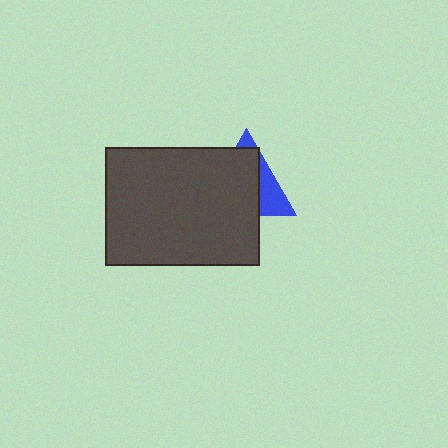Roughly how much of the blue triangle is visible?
A small part of it is visible (roughly 33%).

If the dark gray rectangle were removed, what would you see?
You would see the complete blue triangle.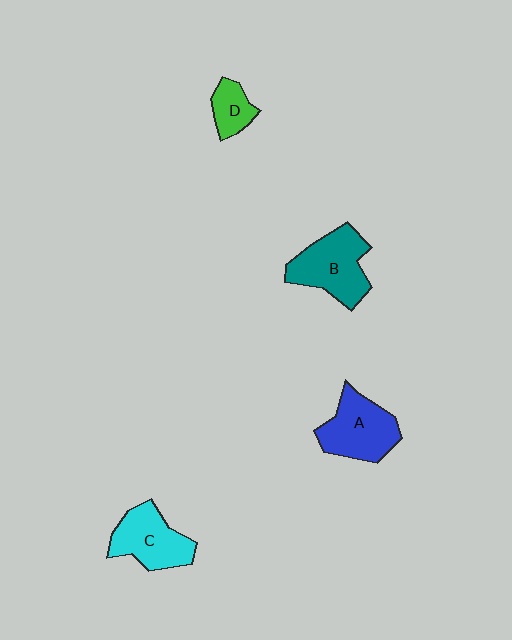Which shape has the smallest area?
Shape D (green).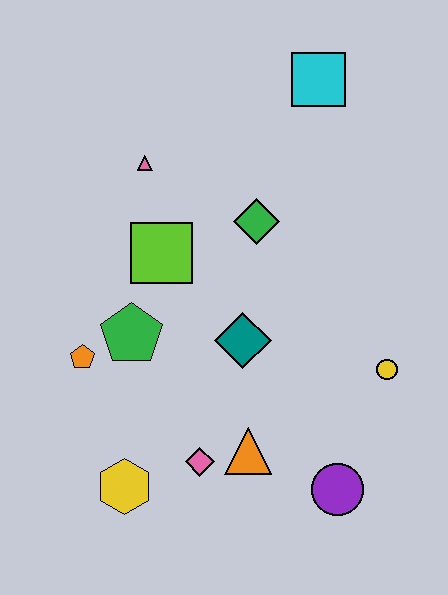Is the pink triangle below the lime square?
No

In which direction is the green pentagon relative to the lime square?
The green pentagon is below the lime square.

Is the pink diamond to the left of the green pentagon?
No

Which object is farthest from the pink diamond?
The cyan square is farthest from the pink diamond.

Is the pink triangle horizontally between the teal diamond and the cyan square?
No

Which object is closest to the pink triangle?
The lime square is closest to the pink triangle.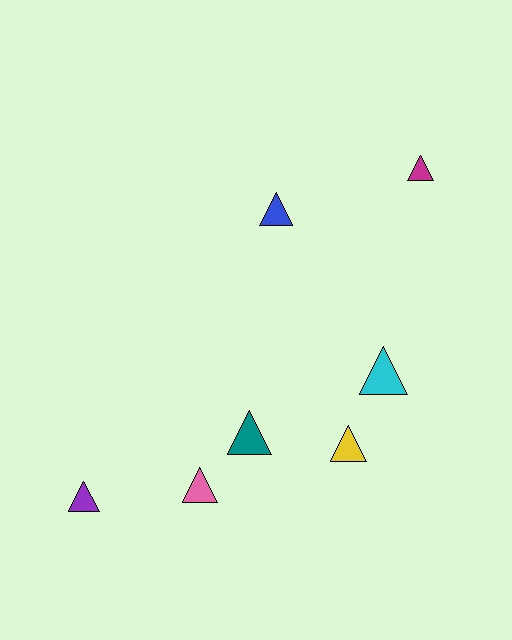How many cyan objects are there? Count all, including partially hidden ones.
There is 1 cyan object.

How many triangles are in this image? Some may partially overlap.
There are 7 triangles.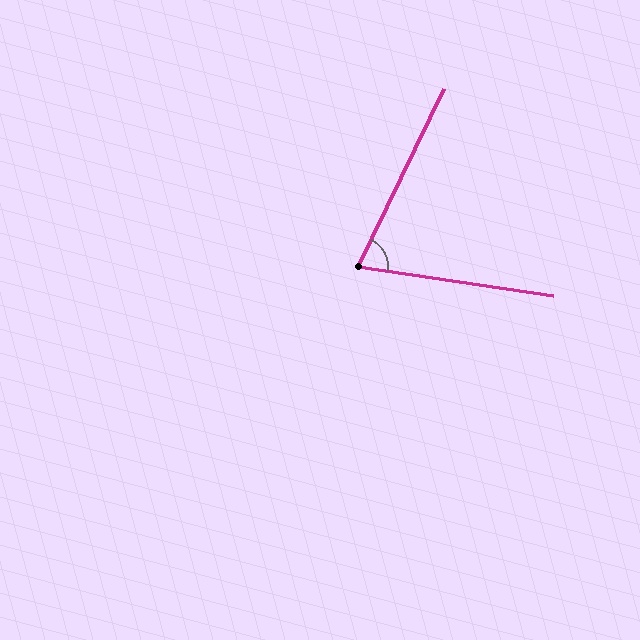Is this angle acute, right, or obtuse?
It is acute.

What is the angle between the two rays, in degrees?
Approximately 73 degrees.